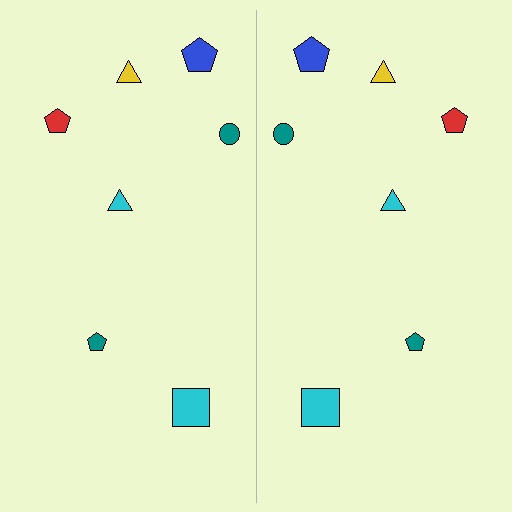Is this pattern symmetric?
Yes, this pattern has bilateral (reflection) symmetry.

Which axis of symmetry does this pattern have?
The pattern has a vertical axis of symmetry running through the center of the image.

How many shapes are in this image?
There are 14 shapes in this image.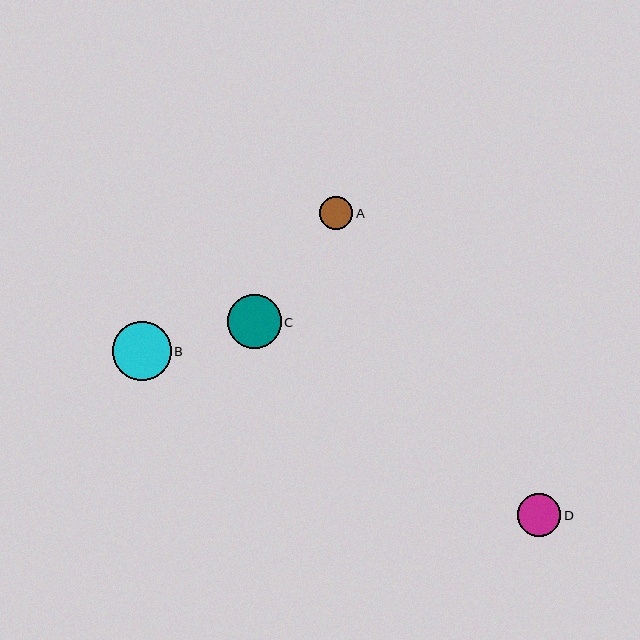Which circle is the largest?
Circle B is the largest with a size of approximately 59 pixels.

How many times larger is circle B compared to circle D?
Circle B is approximately 1.4 times the size of circle D.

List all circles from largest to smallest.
From largest to smallest: B, C, D, A.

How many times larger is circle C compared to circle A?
Circle C is approximately 1.7 times the size of circle A.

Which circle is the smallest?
Circle A is the smallest with a size of approximately 33 pixels.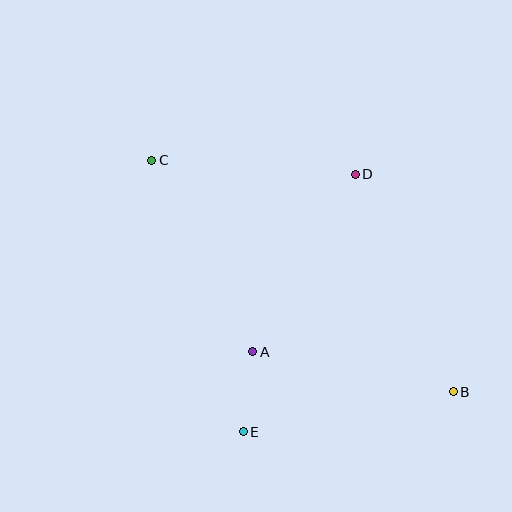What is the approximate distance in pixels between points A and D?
The distance between A and D is approximately 205 pixels.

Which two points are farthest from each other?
Points B and C are farthest from each other.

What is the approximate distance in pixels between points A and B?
The distance between A and B is approximately 205 pixels.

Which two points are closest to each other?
Points A and E are closest to each other.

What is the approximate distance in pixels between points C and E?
The distance between C and E is approximately 287 pixels.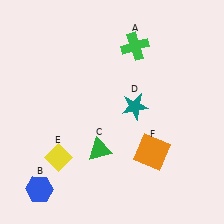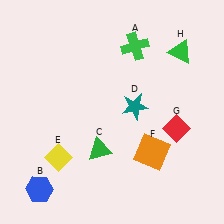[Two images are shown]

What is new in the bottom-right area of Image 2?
A red diamond (G) was added in the bottom-right area of Image 2.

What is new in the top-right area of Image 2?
A green triangle (H) was added in the top-right area of Image 2.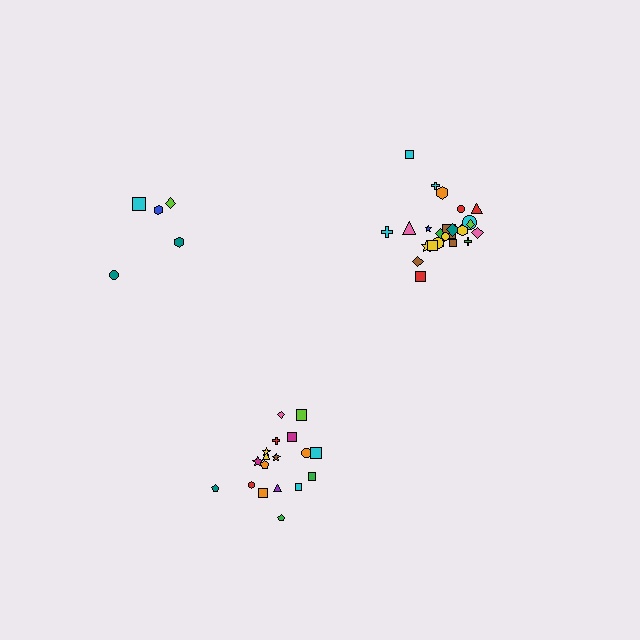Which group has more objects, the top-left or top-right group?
The top-right group.